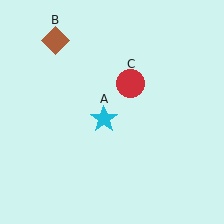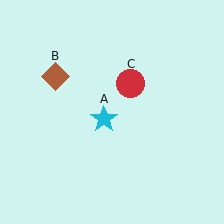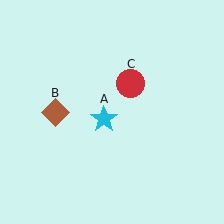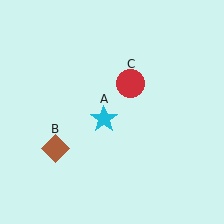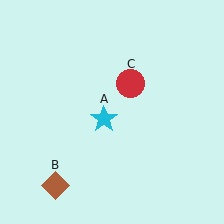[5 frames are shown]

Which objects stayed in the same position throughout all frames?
Cyan star (object A) and red circle (object C) remained stationary.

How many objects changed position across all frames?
1 object changed position: brown diamond (object B).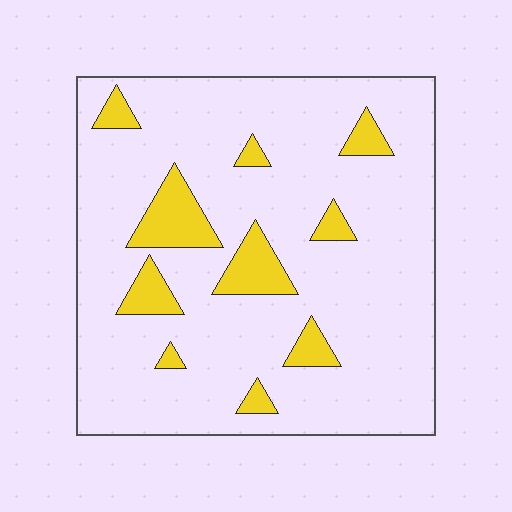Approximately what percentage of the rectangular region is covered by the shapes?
Approximately 15%.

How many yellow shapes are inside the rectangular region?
10.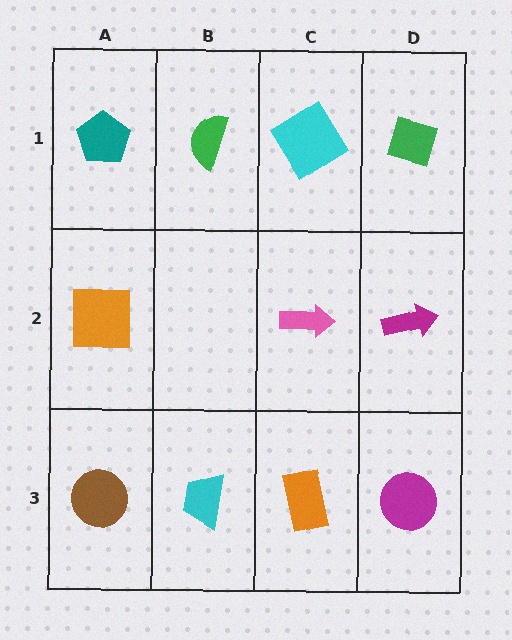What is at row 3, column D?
A magenta circle.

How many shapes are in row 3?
4 shapes.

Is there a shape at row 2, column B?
No, that cell is empty.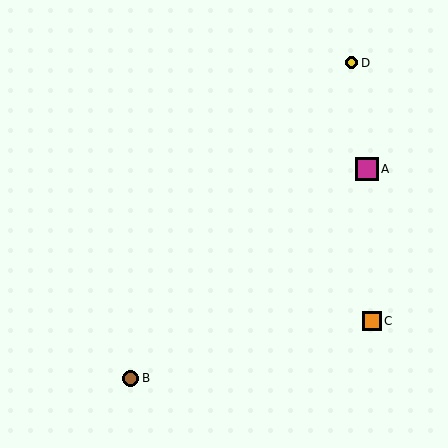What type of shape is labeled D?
Shape D is a yellow circle.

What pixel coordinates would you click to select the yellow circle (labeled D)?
Click at (352, 63) to select the yellow circle D.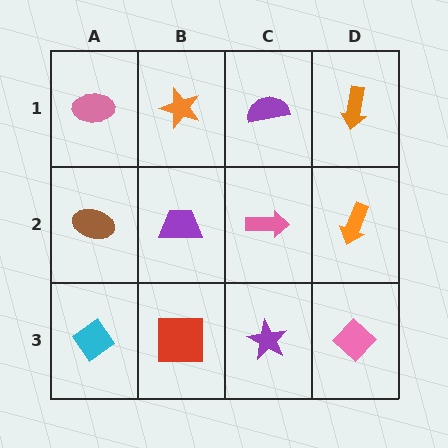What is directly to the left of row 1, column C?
An orange star.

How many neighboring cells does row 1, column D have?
2.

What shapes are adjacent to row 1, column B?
A purple trapezoid (row 2, column B), a pink ellipse (row 1, column A), a purple semicircle (row 1, column C).